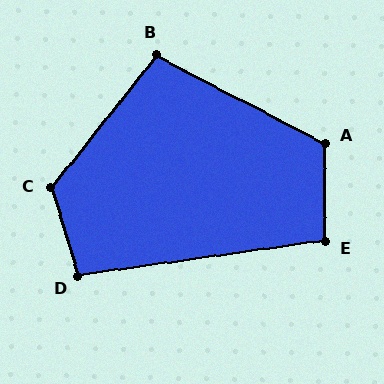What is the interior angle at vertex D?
Approximately 99 degrees (obtuse).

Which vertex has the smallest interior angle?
E, at approximately 98 degrees.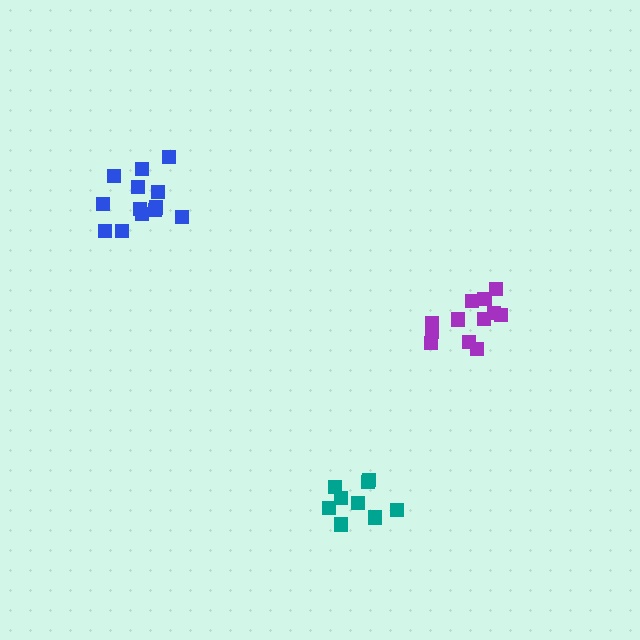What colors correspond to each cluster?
The clusters are colored: purple, teal, blue.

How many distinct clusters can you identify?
There are 3 distinct clusters.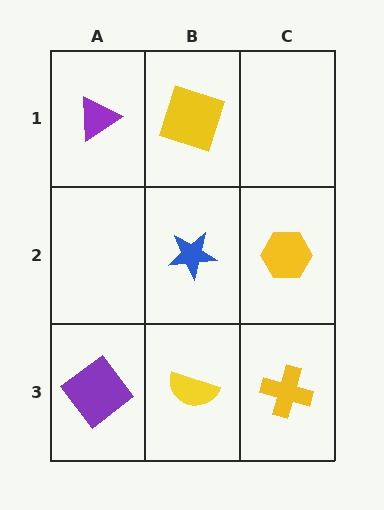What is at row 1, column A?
A purple triangle.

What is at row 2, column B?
A blue star.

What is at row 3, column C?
A yellow cross.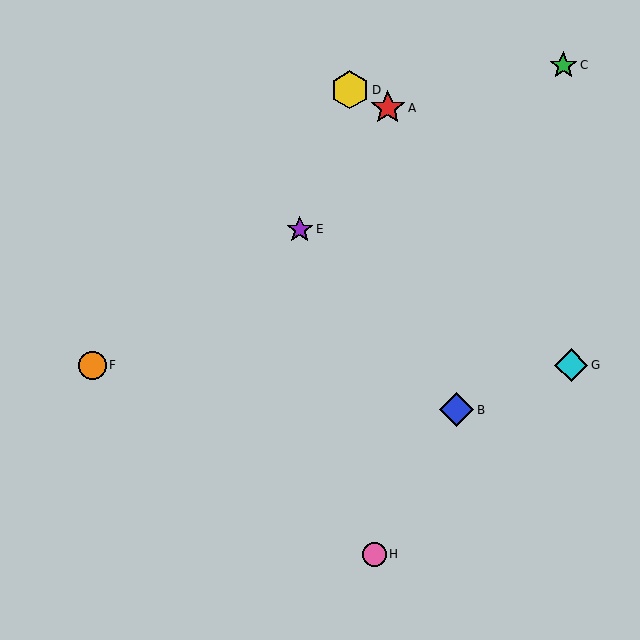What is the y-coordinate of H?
Object H is at y≈554.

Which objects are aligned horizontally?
Objects F, G are aligned horizontally.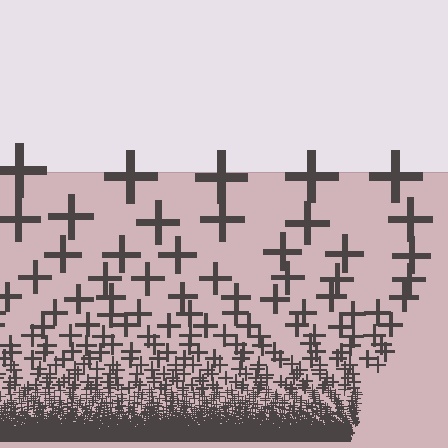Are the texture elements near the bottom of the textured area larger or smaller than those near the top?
Smaller. The gradient is inverted — elements near the bottom are smaller and denser.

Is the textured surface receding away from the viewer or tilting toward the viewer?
The surface appears to tilt toward the viewer. Texture elements get larger and sparser toward the top.